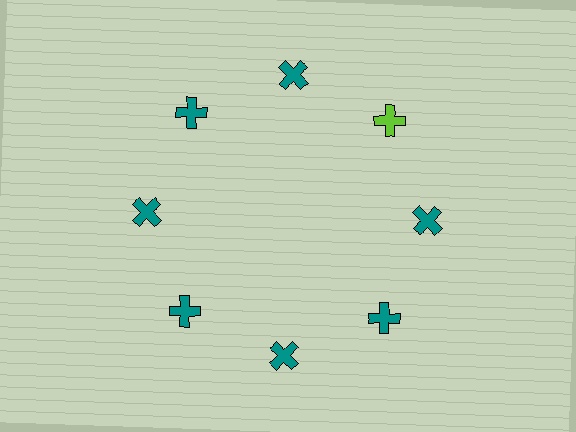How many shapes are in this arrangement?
There are 8 shapes arranged in a ring pattern.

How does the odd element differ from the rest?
It has a different color: lime instead of teal.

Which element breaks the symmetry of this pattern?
The lime cross at roughly the 2 o'clock position breaks the symmetry. All other shapes are teal crosses.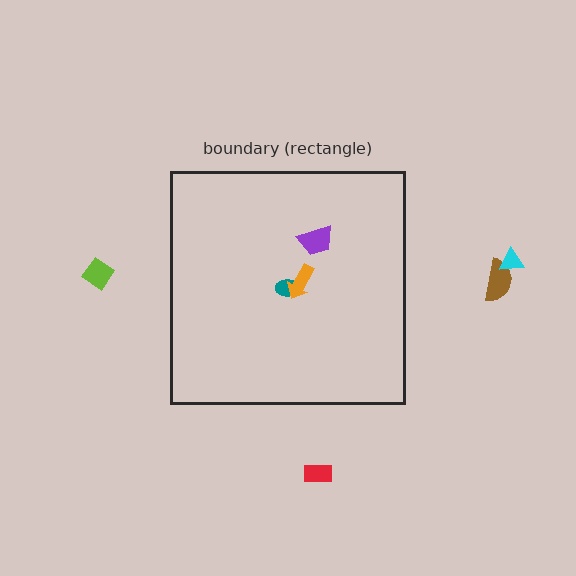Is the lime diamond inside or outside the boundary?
Outside.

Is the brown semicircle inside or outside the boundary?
Outside.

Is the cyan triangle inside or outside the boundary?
Outside.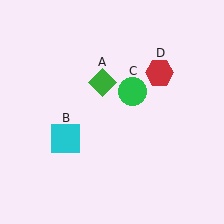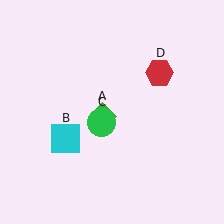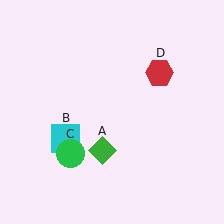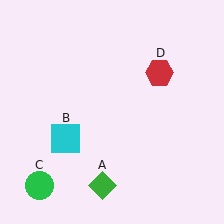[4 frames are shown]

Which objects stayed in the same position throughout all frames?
Cyan square (object B) and red hexagon (object D) remained stationary.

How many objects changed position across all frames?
2 objects changed position: green diamond (object A), green circle (object C).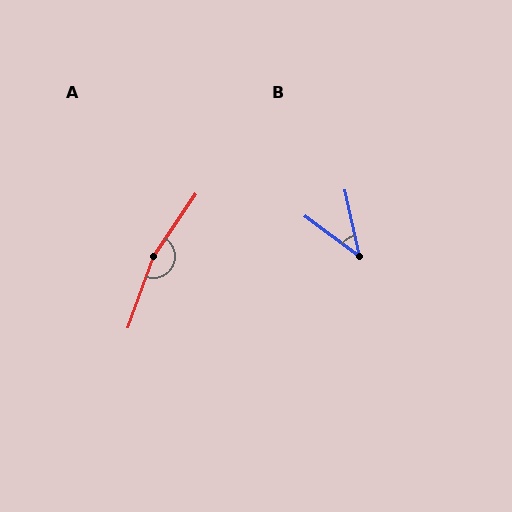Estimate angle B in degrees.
Approximately 41 degrees.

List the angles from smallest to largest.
B (41°), A (165°).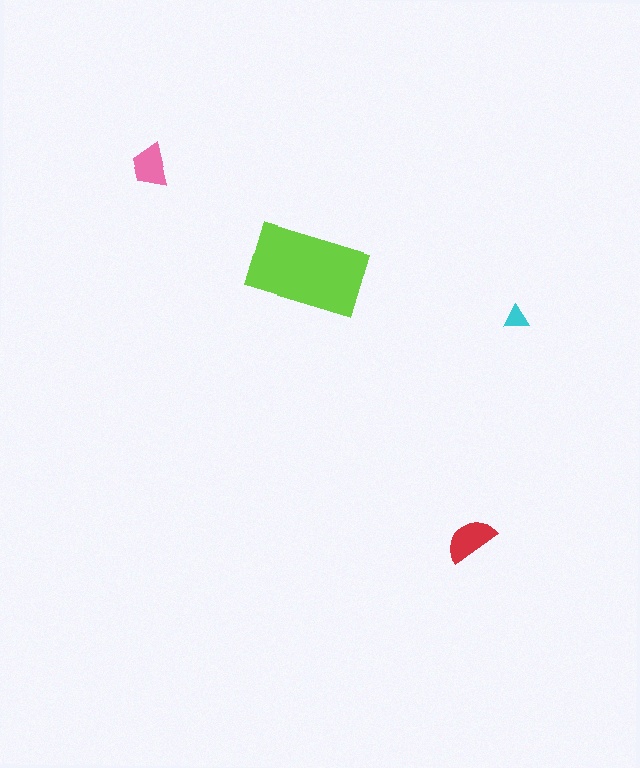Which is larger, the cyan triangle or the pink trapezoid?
The pink trapezoid.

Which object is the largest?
The lime rectangle.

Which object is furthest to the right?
The cyan triangle is rightmost.